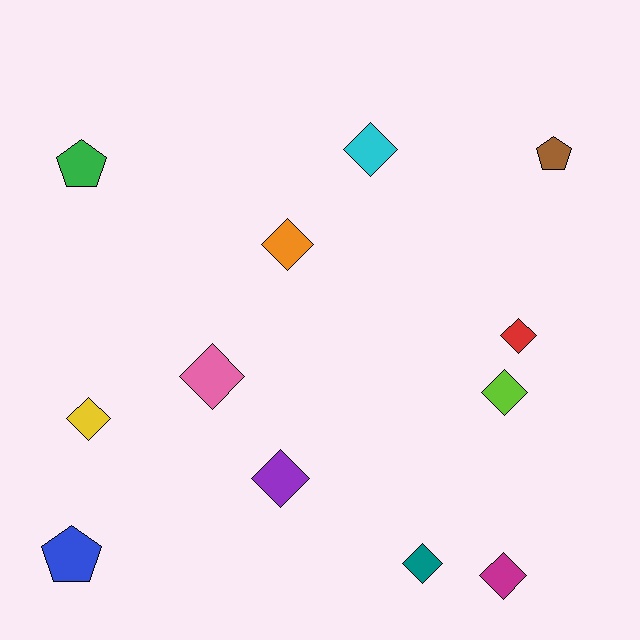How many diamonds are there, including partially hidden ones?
There are 9 diamonds.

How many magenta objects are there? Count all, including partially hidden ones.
There is 1 magenta object.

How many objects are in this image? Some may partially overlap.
There are 12 objects.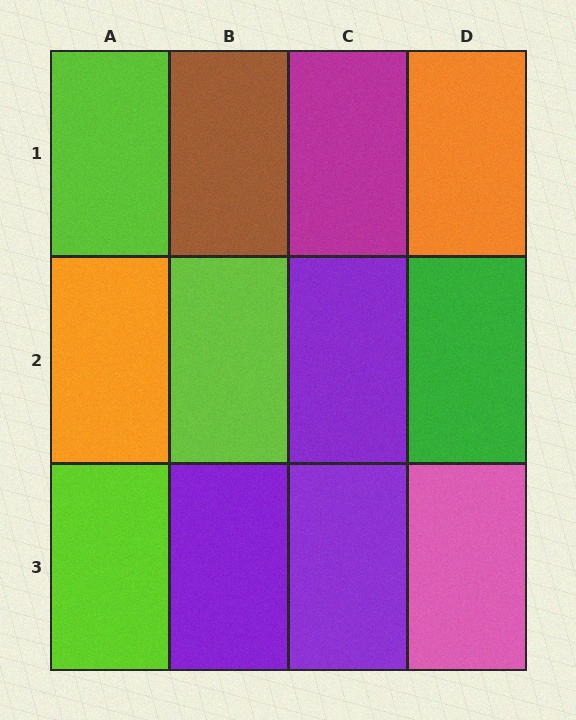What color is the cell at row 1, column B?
Brown.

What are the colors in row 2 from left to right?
Orange, lime, purple, green.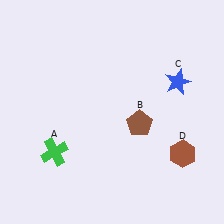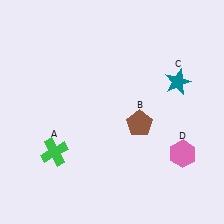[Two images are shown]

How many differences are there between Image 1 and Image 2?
There are 2 differences between the two images.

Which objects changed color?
C changed from blue to teal. D changed from brown to pink.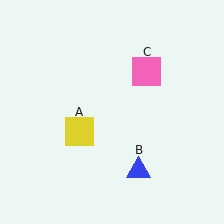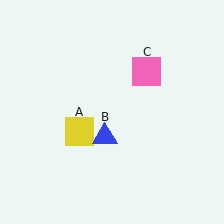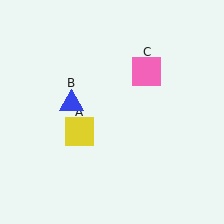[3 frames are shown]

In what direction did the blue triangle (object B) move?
The blue triangle (object B) moved up and to the left.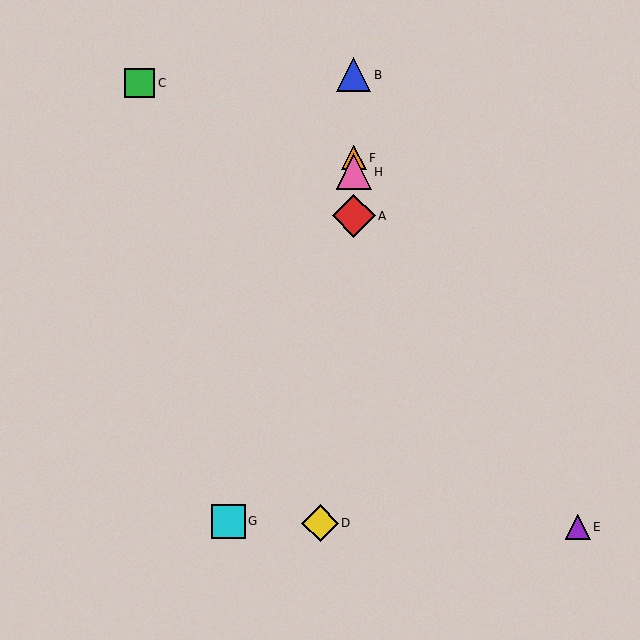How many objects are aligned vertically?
4 objects (A, B, F, H) are aligned vertically.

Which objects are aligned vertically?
Objects A, B, F, H are aligned vertically.